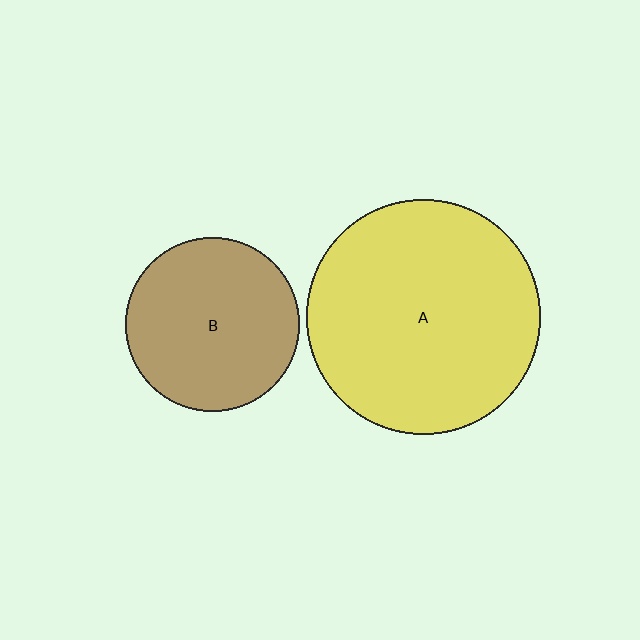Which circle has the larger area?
Circle A (yellow).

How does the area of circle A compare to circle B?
Approximately 1.8 times.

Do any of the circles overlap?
No, none of the circles overlap.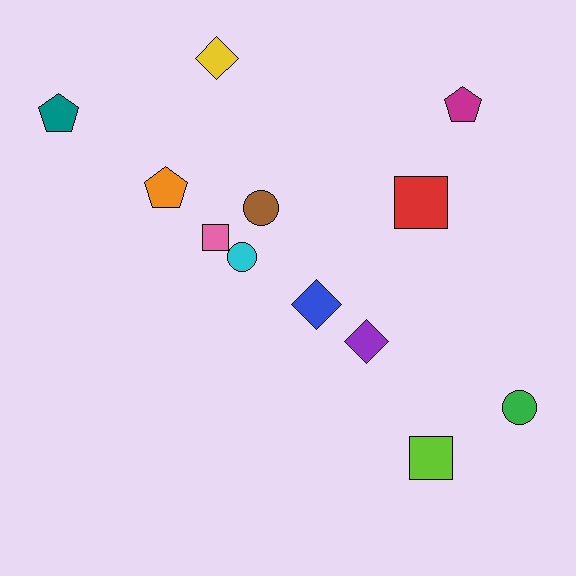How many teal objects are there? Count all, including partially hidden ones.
There is 1 teal object.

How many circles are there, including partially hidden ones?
There are 3 circles.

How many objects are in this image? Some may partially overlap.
There are 12 objects.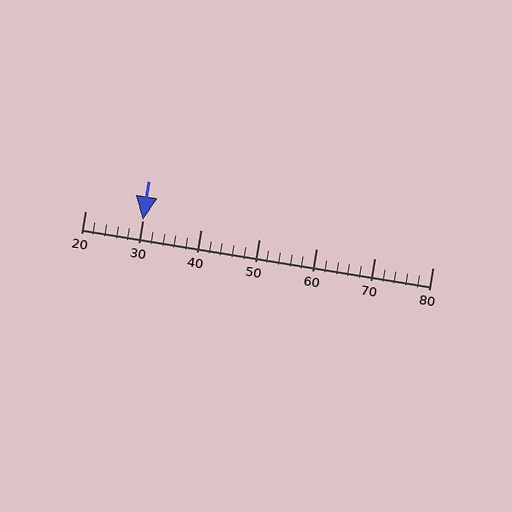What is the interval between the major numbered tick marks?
The major tick marks are spaced 10 units apart.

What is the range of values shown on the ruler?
The ruler shows values from 20 to 80.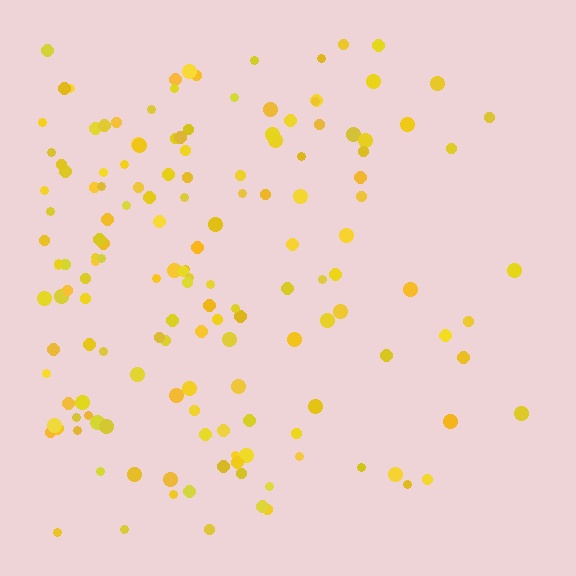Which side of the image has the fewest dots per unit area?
The right.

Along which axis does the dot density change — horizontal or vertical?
Horizontal.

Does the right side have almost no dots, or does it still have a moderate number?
Still a moderate number, just noticeably fewer than the left.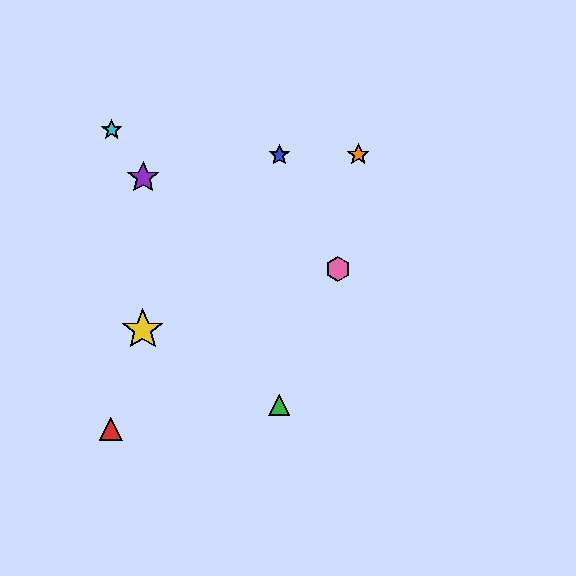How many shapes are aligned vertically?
2 shapes (the blue star, the green triangle) are aligned vertically.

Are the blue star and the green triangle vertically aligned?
Yes, both are at x≈279.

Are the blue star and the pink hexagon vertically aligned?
No, the blue star is at x≈279 and the pink hexagon is at x≈338.